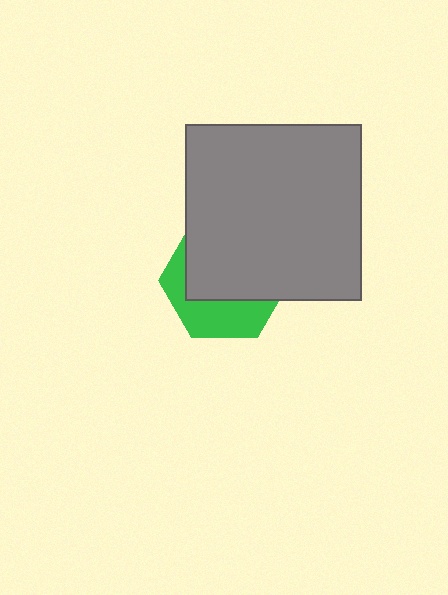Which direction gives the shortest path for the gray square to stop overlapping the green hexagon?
Moving up gives the shortest separation.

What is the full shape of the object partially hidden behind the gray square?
The partially hidden object is a green hexagon.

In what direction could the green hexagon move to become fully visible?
The green hexagon could move down. That would shift it out from behind the gray square entirely.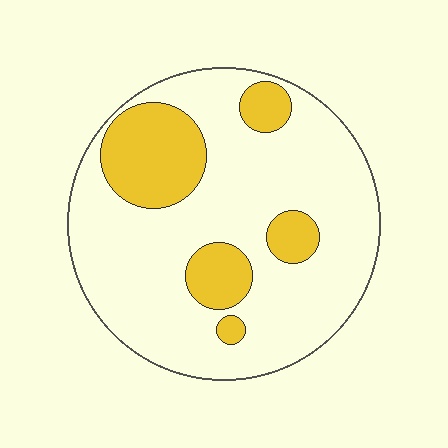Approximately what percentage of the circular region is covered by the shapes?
Approximately 25%.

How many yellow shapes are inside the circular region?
5.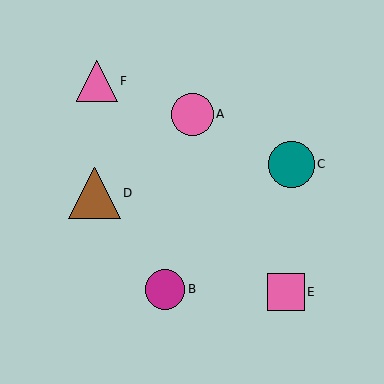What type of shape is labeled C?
Shape C is a teal circle.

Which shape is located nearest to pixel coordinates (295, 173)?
The teal circle (labeled C) at (291, 164) is nearest to that location.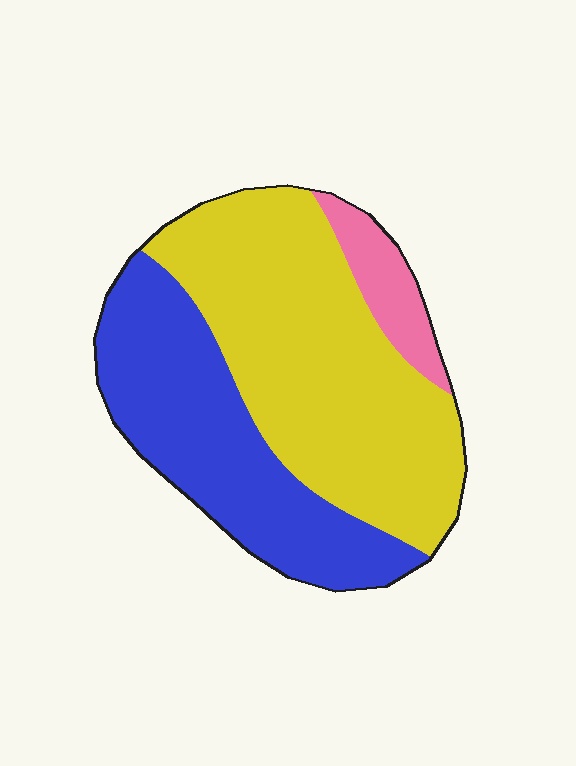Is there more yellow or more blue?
Yellow.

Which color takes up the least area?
Pink, at roughly 10%.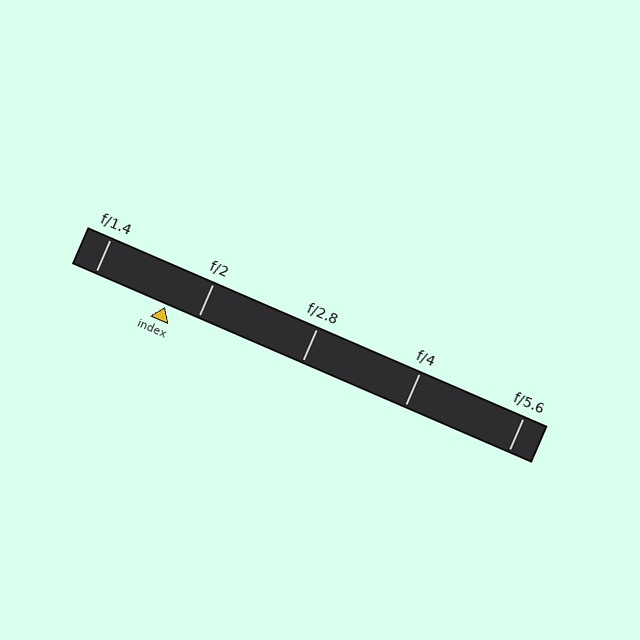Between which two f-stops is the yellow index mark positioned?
The index mark is between f/1.4 and f/2.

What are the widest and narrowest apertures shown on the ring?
The widest aperture shown is f/1.4 and the narrowest is f/5.6.